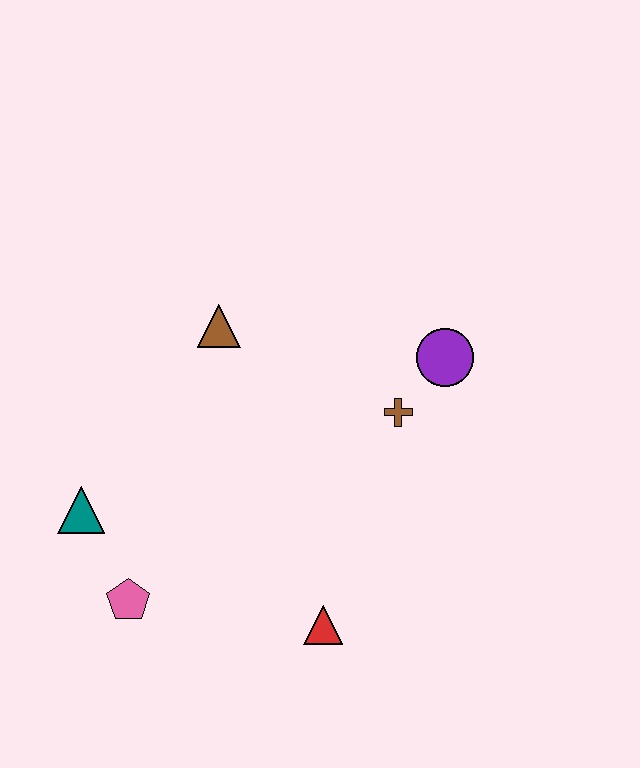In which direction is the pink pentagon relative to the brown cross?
The pink pentagon is to the left of the brown cross.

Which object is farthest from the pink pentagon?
The purple circle is farthest from the pink pentagon.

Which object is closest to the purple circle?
The brown cross is closest to the purple circle.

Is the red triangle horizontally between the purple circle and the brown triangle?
Yes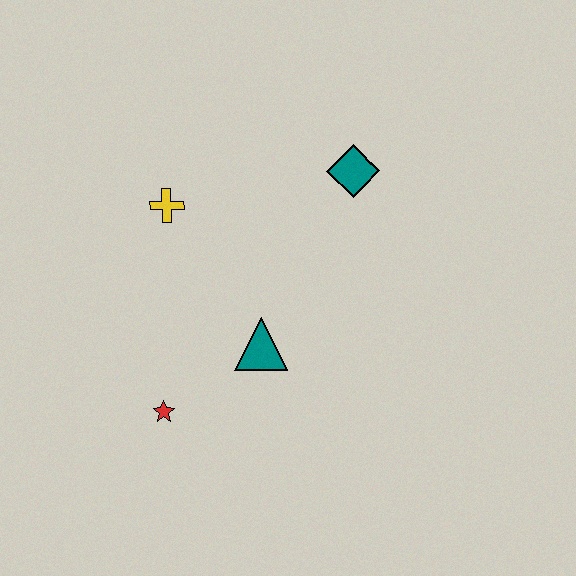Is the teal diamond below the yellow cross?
No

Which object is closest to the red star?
The teal triangle is closest to the red star.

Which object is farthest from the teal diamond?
The red star is farthest from the teal diamond.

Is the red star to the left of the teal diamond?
Yes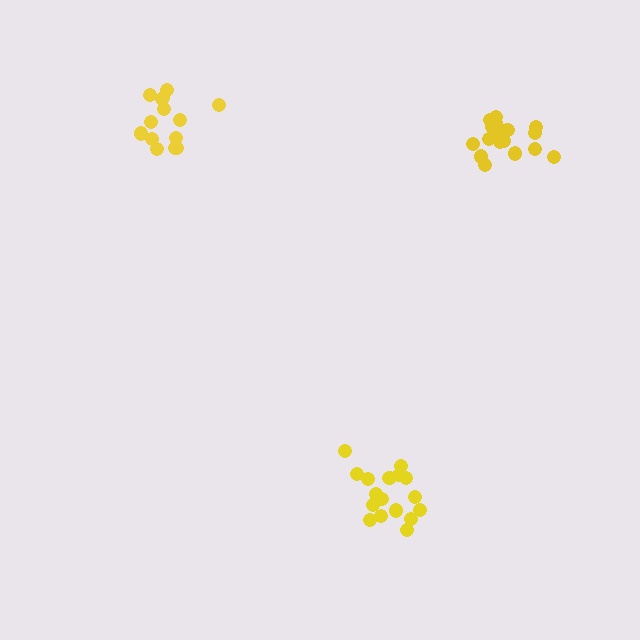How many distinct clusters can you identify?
There are 3 distinct clusters.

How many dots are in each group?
Group 1: 14 dots, Group 2: 18 dots, Group 3: 17 dots (49 total).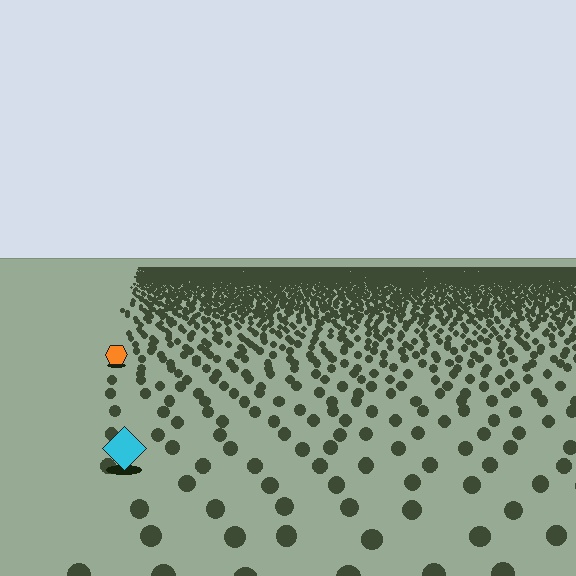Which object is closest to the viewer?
The cyan diamond is closest. The texture marks near it are larger and more spread out.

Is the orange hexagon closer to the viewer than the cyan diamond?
No. The cyan diamond is closer — you can tell from the texture gradient: the ground texture is coarser near it.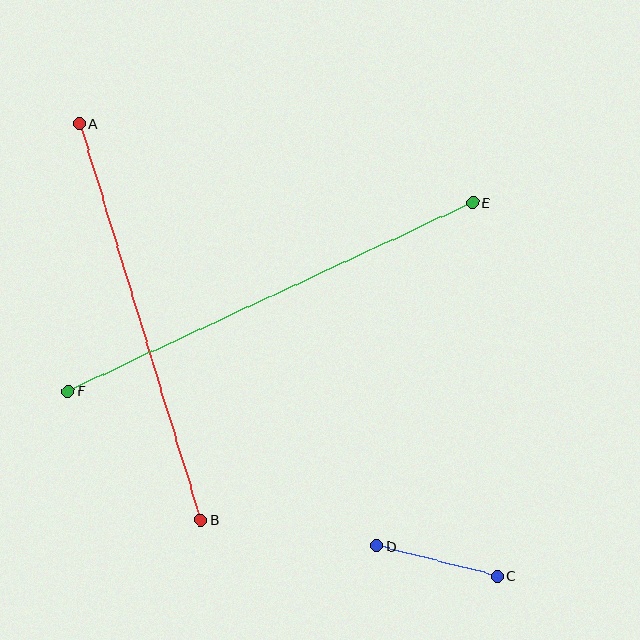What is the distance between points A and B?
The distance is approximately 414 pixels.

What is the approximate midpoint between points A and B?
The midpoint is at approximately (140, 322) pixels.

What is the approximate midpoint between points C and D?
The midpoint is at approximately (437, 561) pixels.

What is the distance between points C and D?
The distance is approximately 124 pixels.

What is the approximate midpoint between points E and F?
The midpoint is at approximately (270, 297) pixels.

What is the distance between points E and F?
The distance is approximately 446 pixels.